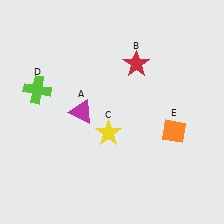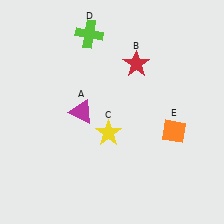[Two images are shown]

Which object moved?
The lime cross (D) moved up.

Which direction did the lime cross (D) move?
The lime cross (D) moved up.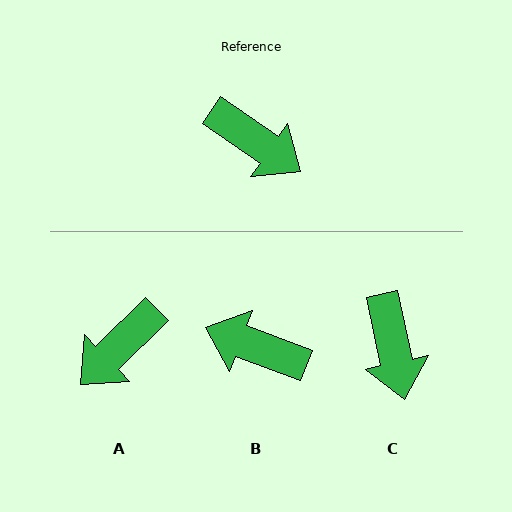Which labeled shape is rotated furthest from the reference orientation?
B, about 166 degrees away.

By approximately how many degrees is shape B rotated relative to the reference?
Approximately 166 degrees clockwise.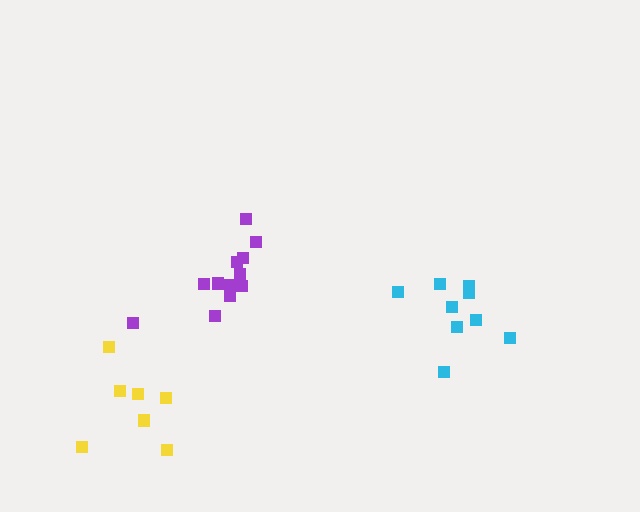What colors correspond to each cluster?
The clusters are colored: purple, cyan, yellow.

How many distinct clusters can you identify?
There are 3 distinct clusters.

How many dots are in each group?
Group 1: 12 dots, Group 2: 9 dots, Group 3: 7 dots (28 total).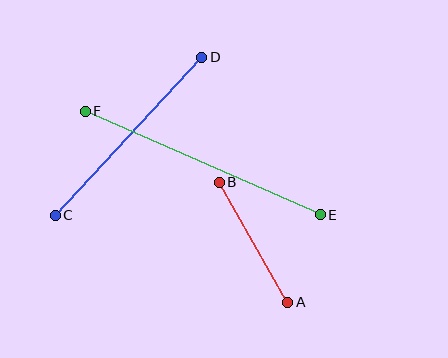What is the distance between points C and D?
The distance is approximately 215 pixels.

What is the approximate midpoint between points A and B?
The midpoint is at approximately (253, 242) pixels.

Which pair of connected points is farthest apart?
Points E and F are farthest apart.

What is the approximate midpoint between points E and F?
The midpoint is at approximately (203, 163) pixels.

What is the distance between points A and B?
The distance is approximately 138 pixels.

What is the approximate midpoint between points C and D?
The midpoint is at approximately (129, 136) pixels.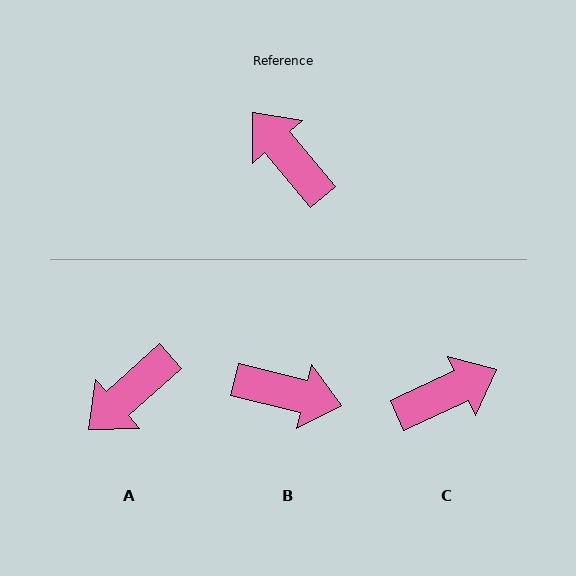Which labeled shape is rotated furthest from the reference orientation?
B, about 144 degrees away.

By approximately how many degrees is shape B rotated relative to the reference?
Approximately 144 degrees clockwise.